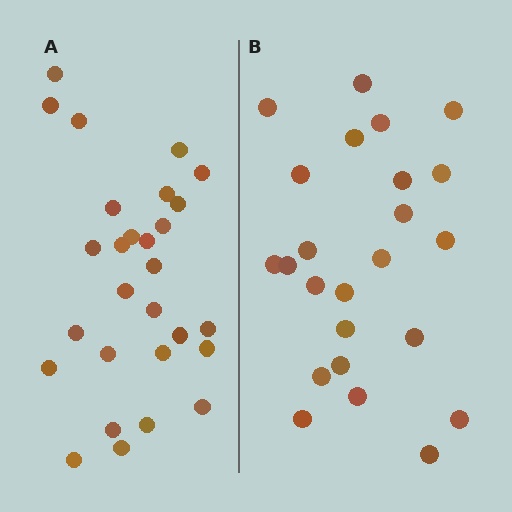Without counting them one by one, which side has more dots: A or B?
Region A (the left region) has more dots.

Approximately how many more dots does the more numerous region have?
Region A has about 4 more dots than region B.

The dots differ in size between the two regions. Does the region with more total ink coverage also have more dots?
No. Region B has more total ink coverage because its dots are larger, but region A actually contains more individual dots. Total area can be misleading — the number of items is what matters here.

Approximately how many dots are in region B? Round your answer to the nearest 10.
About 20 dots. (The exact count is 24, which rounds to 20.)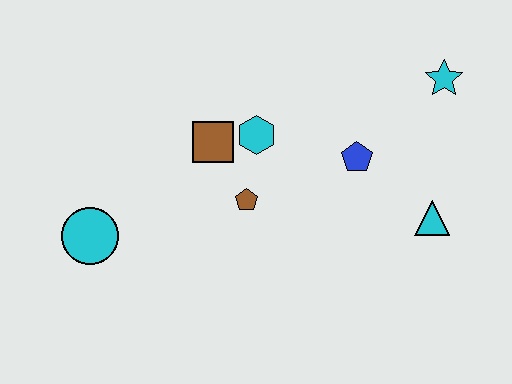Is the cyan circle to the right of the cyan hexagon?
No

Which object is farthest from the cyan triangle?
The cyan circle is farthest from the cyan triangle.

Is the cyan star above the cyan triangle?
Yes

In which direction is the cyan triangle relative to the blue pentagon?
The cyan triangle is to the right of the blue pentagon.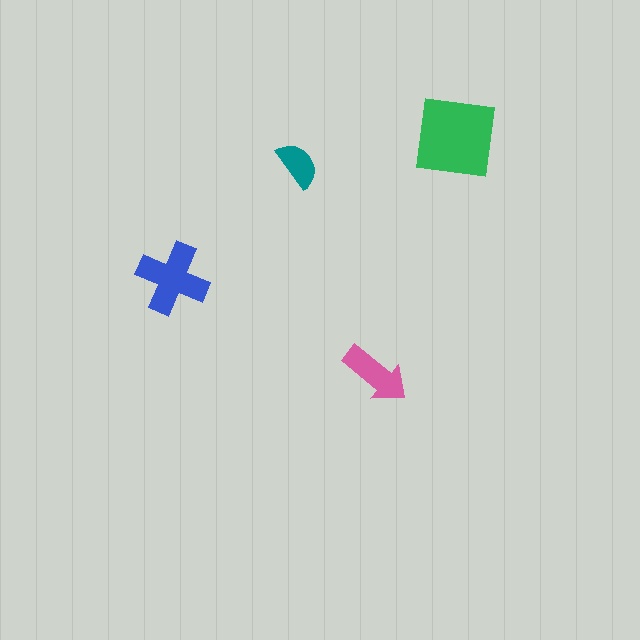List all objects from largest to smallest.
The green square, the blue cross, the pink arrow, the teal semicircle.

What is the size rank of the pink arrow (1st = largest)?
3rd.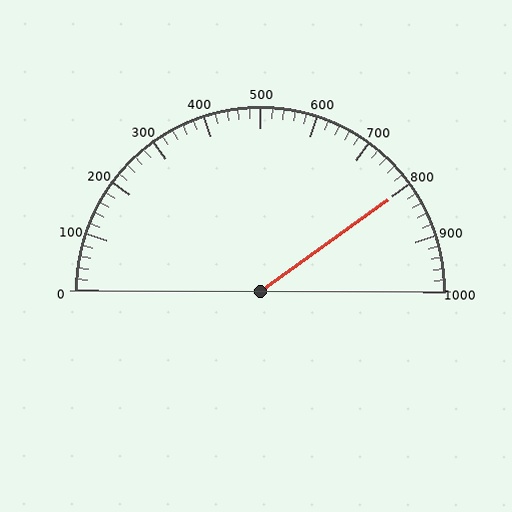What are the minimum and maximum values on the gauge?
The gauge ranges from 0 to 1000.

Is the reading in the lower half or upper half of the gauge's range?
The reading is in the upper half of the range (0 to 1000).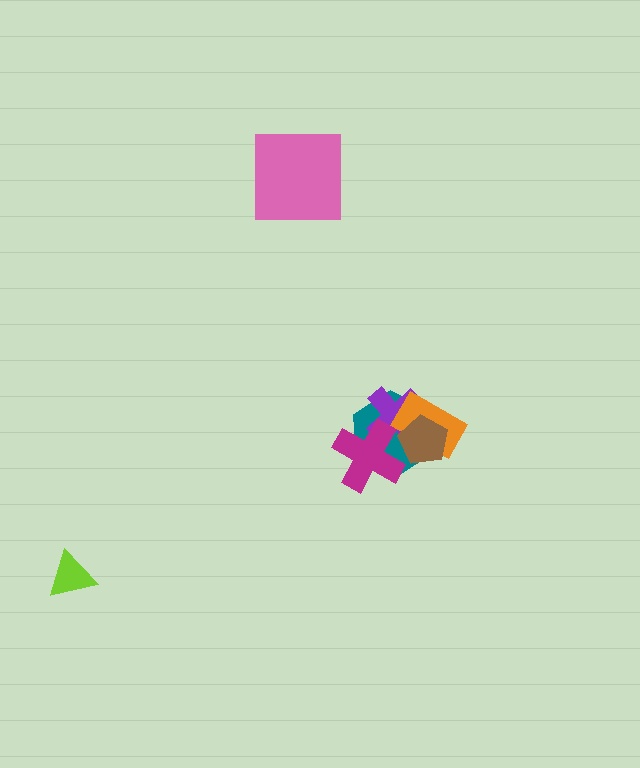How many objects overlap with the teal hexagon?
4 objects overlap with the teal hexagon.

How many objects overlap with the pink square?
0 objects overlap with the pink square.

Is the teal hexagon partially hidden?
Yes, it is partially covered by another shape.